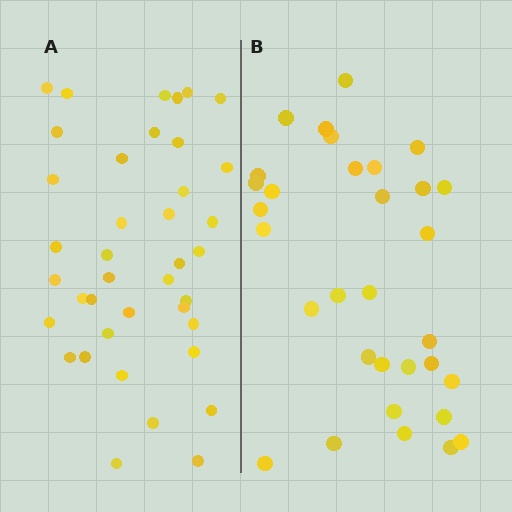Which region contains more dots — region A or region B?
Region A (the left region) has more dots.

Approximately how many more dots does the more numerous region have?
Region A has roughly 8 or so more dots than region B.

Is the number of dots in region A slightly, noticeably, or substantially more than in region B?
Region A has only slightly more — the two regions are fairly close. The ratio is roughly 1.2 to 1.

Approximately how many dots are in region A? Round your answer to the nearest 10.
About 40 dots. (The exact count is 39, which rounds to 40.)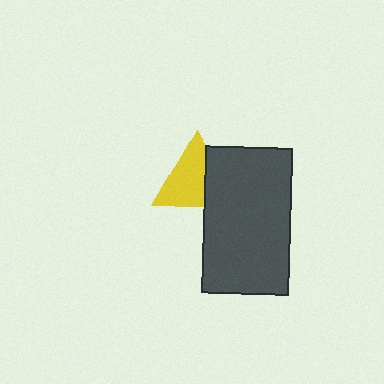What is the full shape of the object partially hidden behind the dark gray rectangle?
The partially hidden object is a yellow triangle.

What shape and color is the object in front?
The object in front is a dark gray rectangle.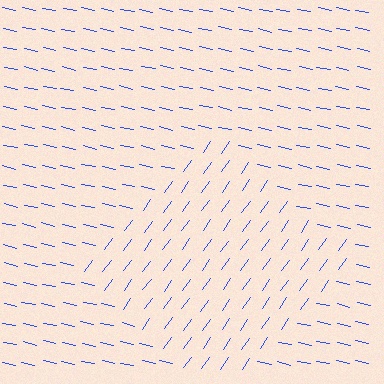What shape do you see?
I see a diamond.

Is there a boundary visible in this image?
Yes, there is a texture boundary formed by a change in line orientation.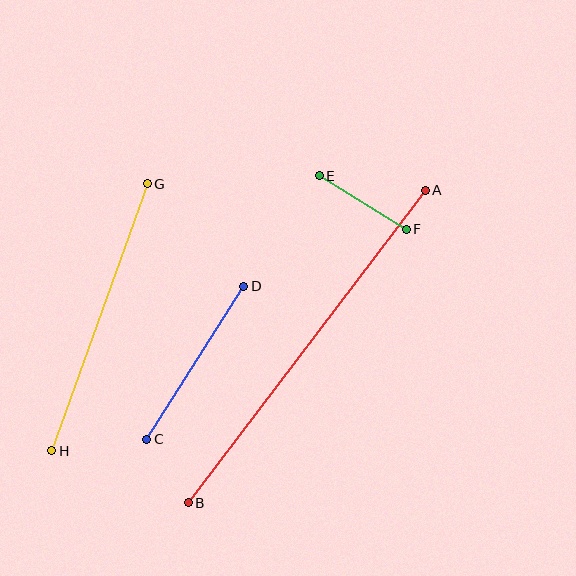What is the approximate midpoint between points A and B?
The midpoint is at approximately (307, 346) pixels.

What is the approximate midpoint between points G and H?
The midpoint is at approximately (99, 317) pixels.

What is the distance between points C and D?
The distance is approximately 181 pixels.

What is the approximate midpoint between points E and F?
The midpoint is at approximately (363, 202) pixels.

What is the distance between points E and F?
The distance is approximately 102 pixels.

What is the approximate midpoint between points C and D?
The midpoint is at approximately (195, 363) pixels.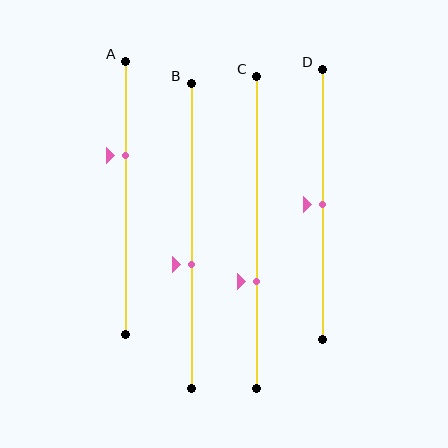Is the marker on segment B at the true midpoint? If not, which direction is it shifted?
No, the marker on segment B is shifted downward by about 9% of the segment length.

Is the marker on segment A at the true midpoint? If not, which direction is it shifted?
No, the marker on segment A is shifted upward by about 16% of the segment length.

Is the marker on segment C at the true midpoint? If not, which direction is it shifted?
No, the marker on segment C is shifted downward by about 16% of the segment length.